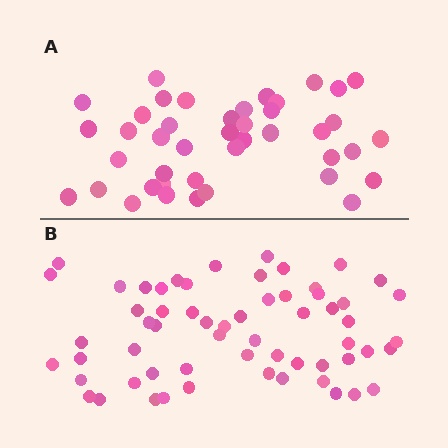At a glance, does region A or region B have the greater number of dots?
Region B (the bottom region) has more dots.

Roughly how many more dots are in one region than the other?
Region B has approximately 20 more dots than region A.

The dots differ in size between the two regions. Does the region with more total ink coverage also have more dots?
No. Region A has more total ink coverage because its dots are larger, but region B actually contains more individual dots. Total area can be misleading — the number of items is what matters here.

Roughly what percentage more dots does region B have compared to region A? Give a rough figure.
About 45% more.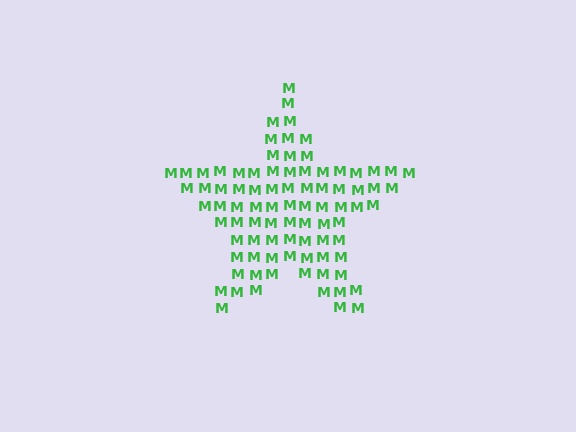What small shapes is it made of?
It is made of small letter M's.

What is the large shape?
The large shape is a star.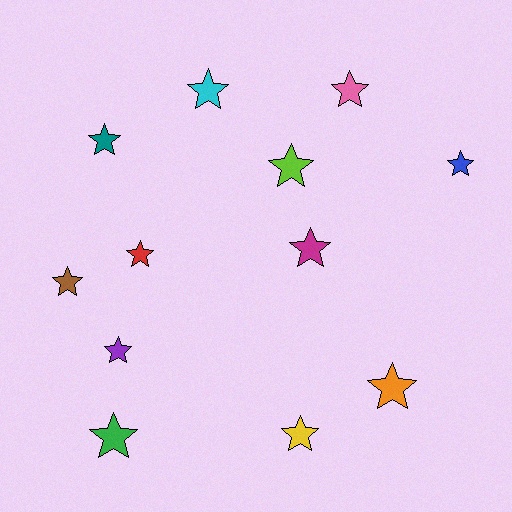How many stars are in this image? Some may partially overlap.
There are 12 stars.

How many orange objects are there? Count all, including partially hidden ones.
There is 1 orange object.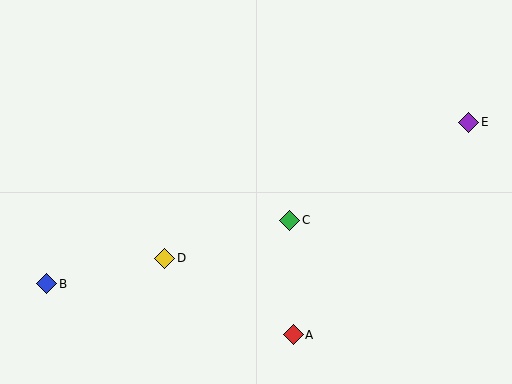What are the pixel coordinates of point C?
Point C is at (290, 220).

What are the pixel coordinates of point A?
Point A is at (293, 335).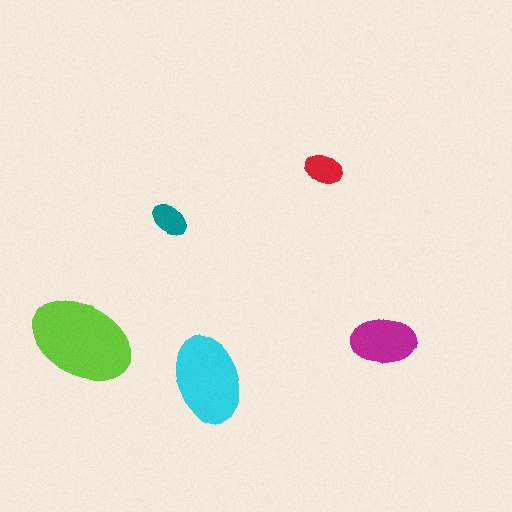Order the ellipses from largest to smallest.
the lime one, the cyan one, the magenta one, the red one, the teal one.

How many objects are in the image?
There are 5 objects in the image.